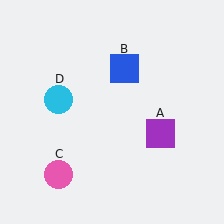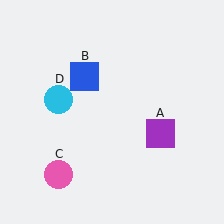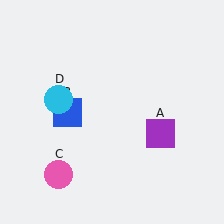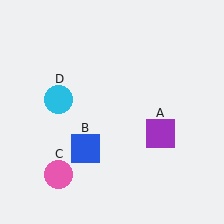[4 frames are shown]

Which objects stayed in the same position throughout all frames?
Purple square (object A) and pink circle (object C) and cyan circle (object D) remained stationary.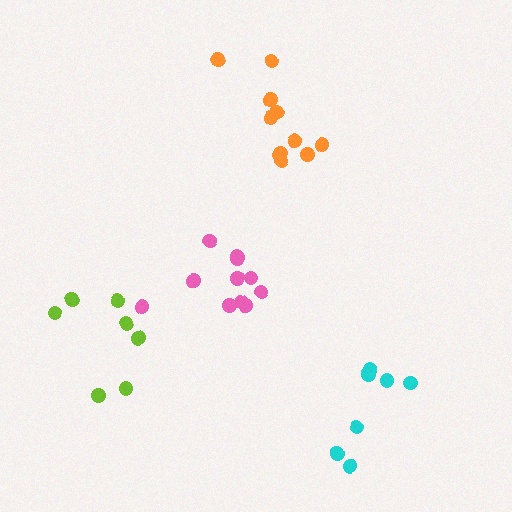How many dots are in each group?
Group 1: 7 dots, Group 2: 11 dots, Group 3: 11 dots, Group 4: 7 dots (36 total).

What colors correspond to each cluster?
The clusters are colored: cyan, pink, orange, lime.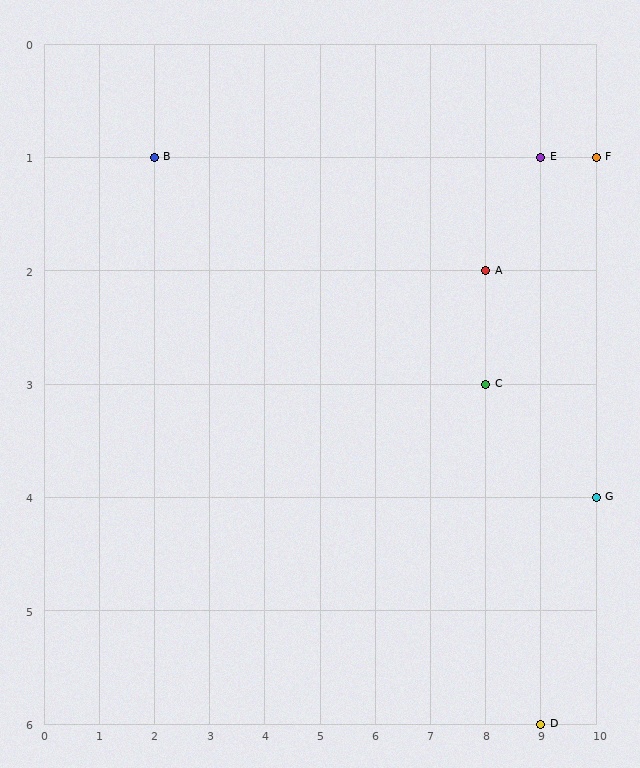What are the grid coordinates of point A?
Point A is at grid coordinates (8, 2).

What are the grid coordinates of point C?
Point C is at grid coordinates (8, 3).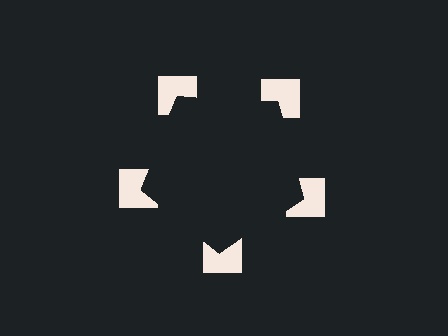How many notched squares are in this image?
There are 5 — one at each vertex of the illusory pentagon.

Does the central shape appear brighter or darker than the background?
It typically appears slightly darker than the background, even though no actual brightness change is drawn.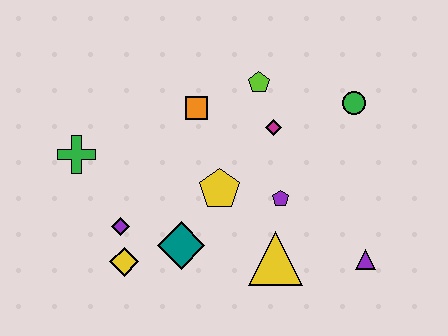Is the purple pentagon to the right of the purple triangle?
No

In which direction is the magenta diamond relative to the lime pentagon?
The magenta diamond is below the lime pentagon.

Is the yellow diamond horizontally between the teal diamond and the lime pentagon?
No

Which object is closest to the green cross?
The purple diamond is closest to the green cross.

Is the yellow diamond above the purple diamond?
No